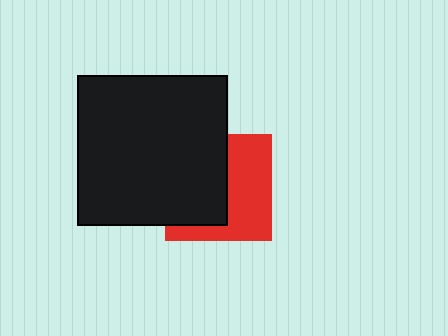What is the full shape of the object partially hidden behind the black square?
The partially hidden object is a red square.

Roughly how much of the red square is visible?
About half of it is visible (roughly 50%).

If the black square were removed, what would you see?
You would see the complete red square.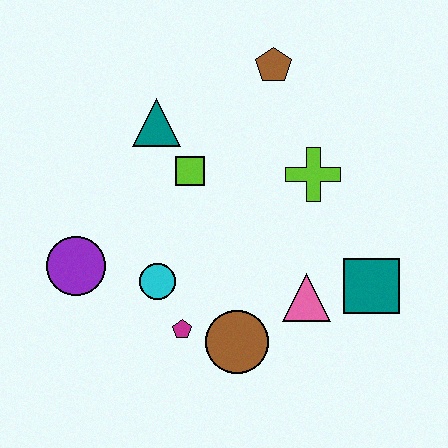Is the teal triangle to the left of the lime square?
Yes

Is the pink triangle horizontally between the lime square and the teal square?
Yes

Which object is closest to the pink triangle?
The teal square is closest to the pink triangle.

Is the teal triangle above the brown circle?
Yes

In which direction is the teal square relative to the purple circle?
The teal square is to the right of the purple circle.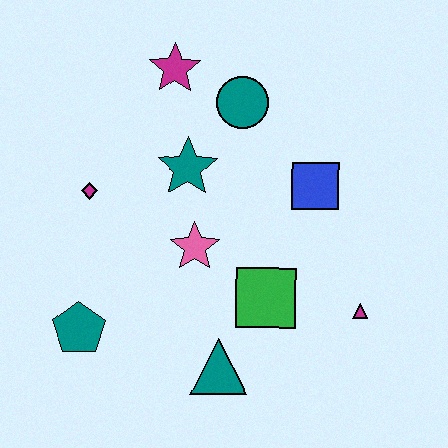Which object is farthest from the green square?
The magenta star is farthest from the green square.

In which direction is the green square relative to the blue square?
The green square is below the blue square.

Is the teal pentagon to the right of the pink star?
No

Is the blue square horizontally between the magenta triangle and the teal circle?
Yes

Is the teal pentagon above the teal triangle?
Yes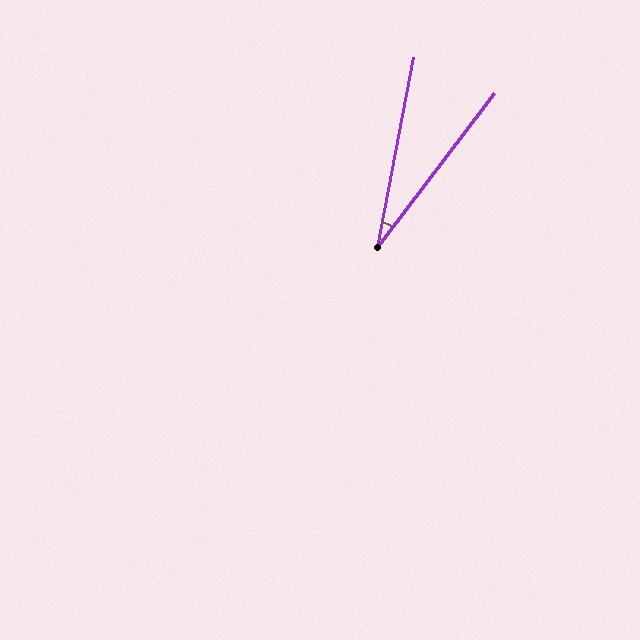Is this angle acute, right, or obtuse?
It is acute.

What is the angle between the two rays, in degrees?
Approximately 27 degrees.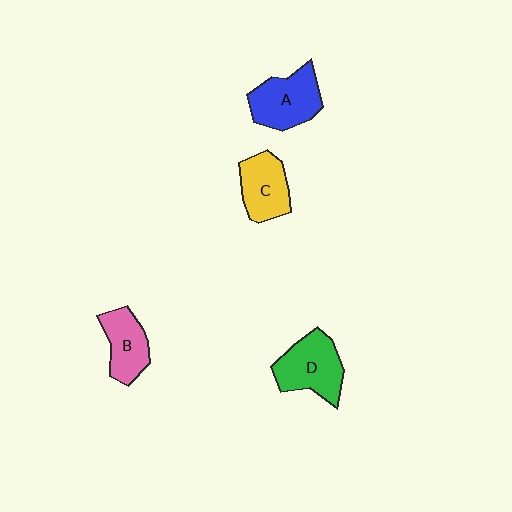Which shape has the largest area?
Shape D (green).